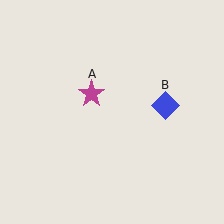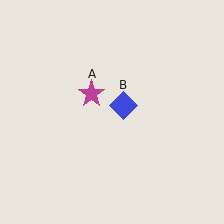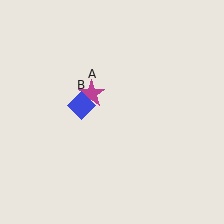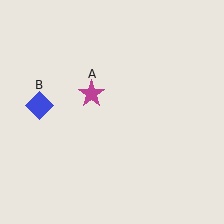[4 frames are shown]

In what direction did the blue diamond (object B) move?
The blue diamond (object B) moved left.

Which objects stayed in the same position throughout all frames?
Magenta star (object A) remained stationary.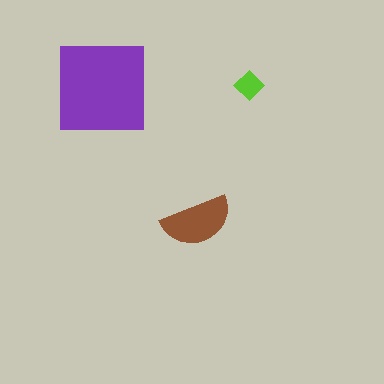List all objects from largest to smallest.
The purple square, the brown semicircle, the lime diamond.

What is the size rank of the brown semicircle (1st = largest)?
2nd.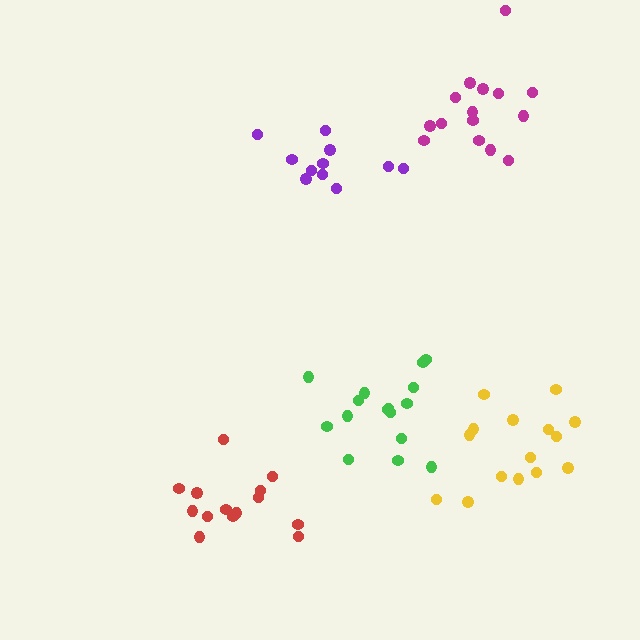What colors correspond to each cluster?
The clusters are colored: purple, yellow, red, magenta, green.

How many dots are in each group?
Group 1: 11 dots, Group 2: 15 dots, Group 3: 14 dots, Group 4: 15 dots, Group 5: 16 dots (71 total).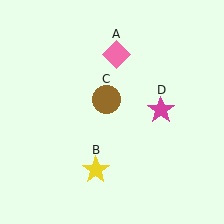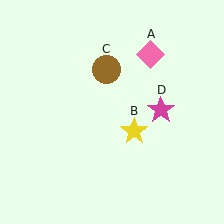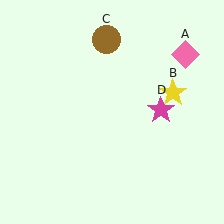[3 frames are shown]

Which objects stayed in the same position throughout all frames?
Magenta star (object D) remained stationary.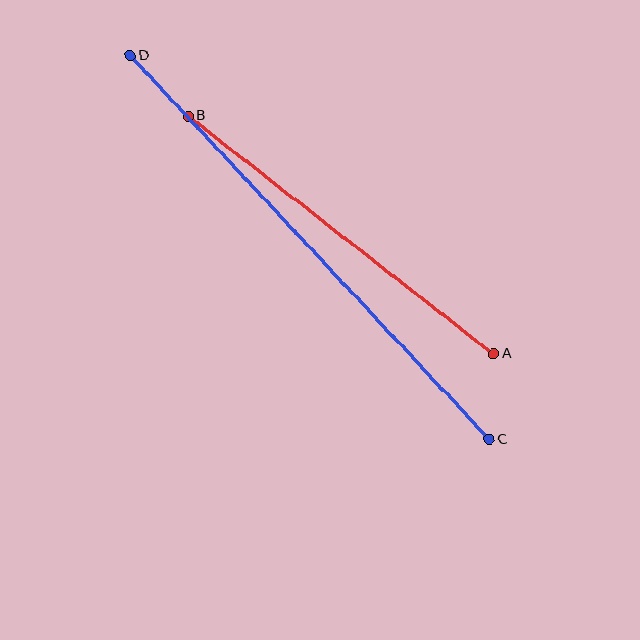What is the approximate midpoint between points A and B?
The midpoint is at approximately (341, 235) pixels.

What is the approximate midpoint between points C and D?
The midpoint is at approximately (310, 247) pixels.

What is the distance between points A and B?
The distance is approximately 387 pixels.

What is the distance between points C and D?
The distance is approximately 526 pixels.